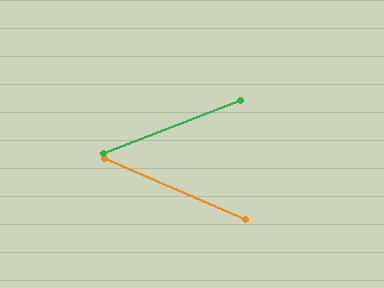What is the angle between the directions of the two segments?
Approximately 44 degrees.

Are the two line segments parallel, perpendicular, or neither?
Neither parallel nor perpendicular — they differ by about 44°.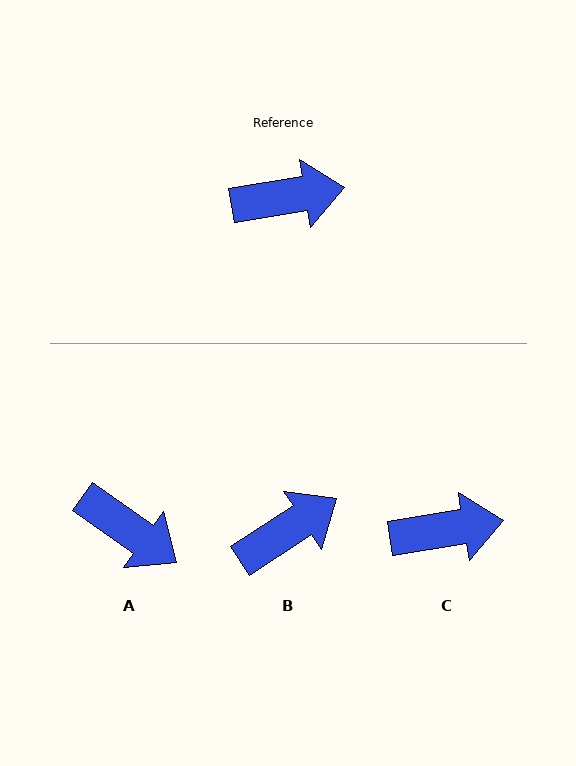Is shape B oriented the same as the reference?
No, it is off by about 24 degrees.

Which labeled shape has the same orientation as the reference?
C.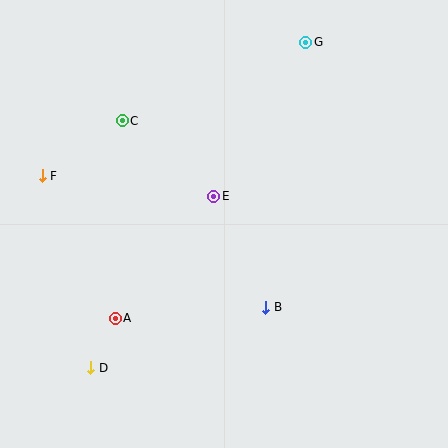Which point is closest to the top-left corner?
Point C is closest to the top-left corner.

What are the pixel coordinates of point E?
Point E is at (214, 196).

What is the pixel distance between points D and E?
The distance between D and E is 211 pixels.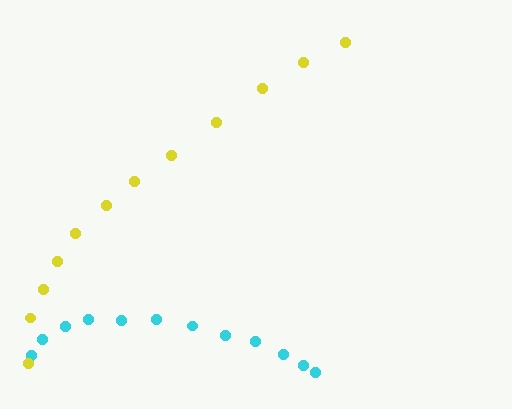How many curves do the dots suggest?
There are 2 distinct paths.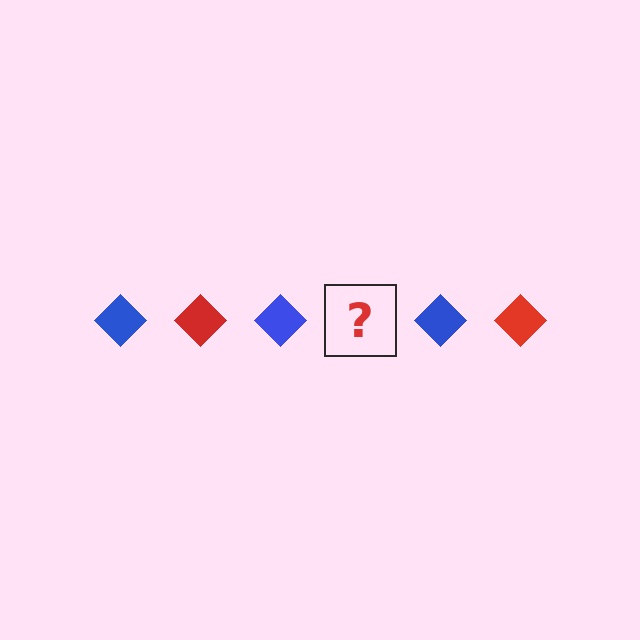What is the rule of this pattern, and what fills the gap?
The rule is that the pattern cycles through blue, red diamonds. The gap should be filled with a red diamond.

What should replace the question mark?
The question mark should be replaced with a red diamond.